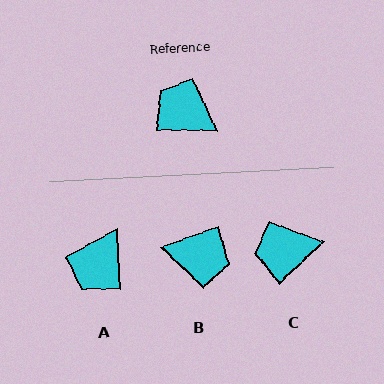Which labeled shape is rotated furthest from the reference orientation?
B, about 159 degrees away.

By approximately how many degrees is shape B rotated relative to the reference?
Approximately 159 degrees clockwise.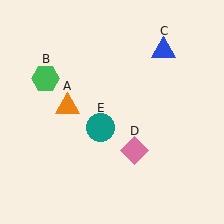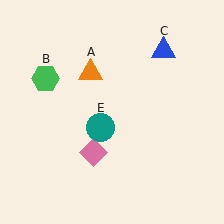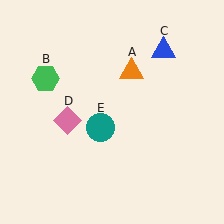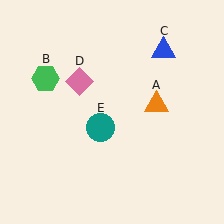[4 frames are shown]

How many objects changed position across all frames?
2 objects changed position: orange triangle (object A), pink diamond (object D).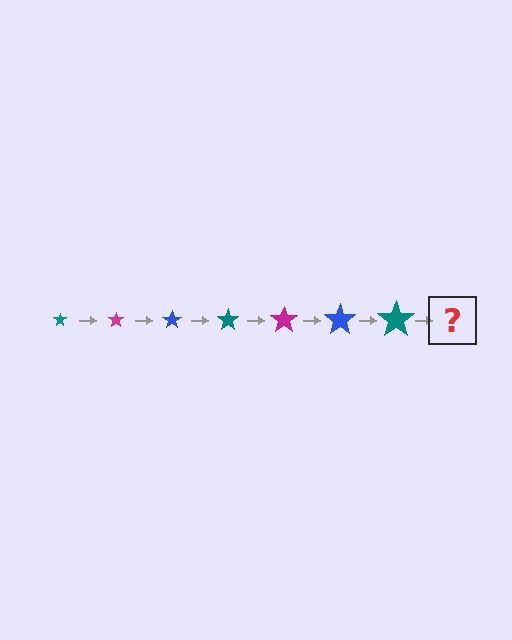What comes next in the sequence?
The next element should be a magenta star, larger than the previous one.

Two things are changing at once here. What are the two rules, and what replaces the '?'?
The two rules are that the star grows larger each step and the color cycles through teal, magenta, and blue. The '?' should be a magenta star, larger than the previous one.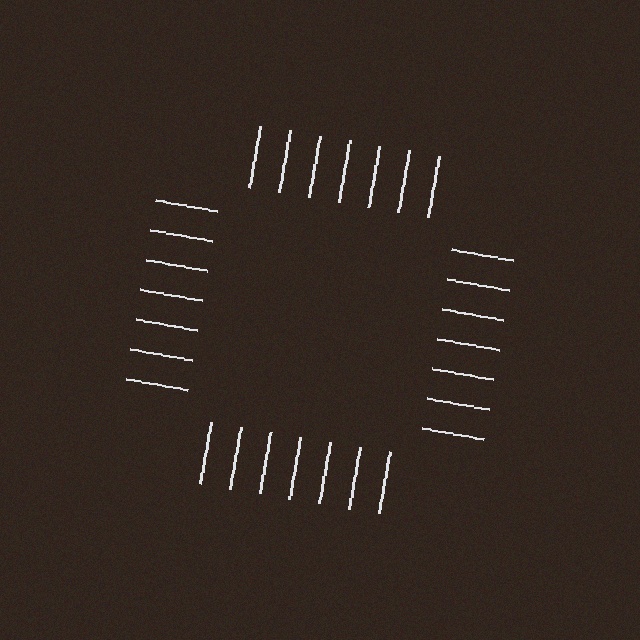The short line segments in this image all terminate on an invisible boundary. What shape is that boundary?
An illusory square — the line segments terminate on its edges but no continuous stroke is drawn.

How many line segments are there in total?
28 — 7 along each of the 4 edges.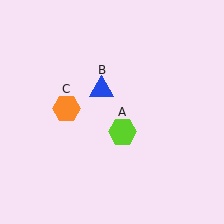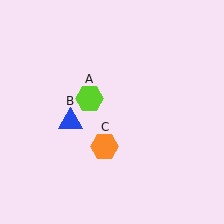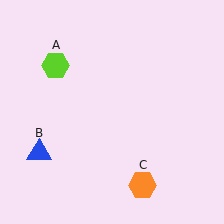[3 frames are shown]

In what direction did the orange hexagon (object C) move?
The orange hexagon (object C) moved down and to the right.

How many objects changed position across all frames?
3 objects changed position: lime hexagon (object A), blue triangle (object B), orange hexagon (object C).